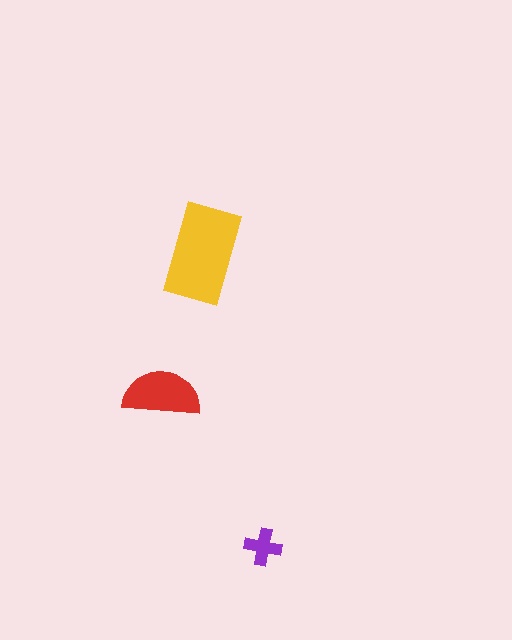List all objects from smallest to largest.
The purple cross, the red semicircle, the yellow rectangle.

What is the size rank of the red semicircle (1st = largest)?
2nd.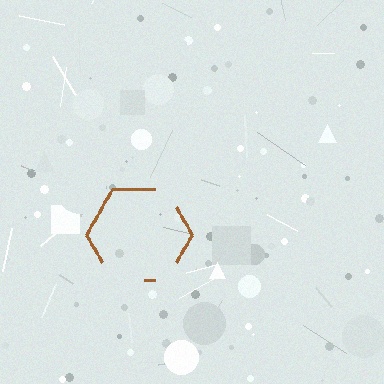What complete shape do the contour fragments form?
The contour fragments form a hexagon.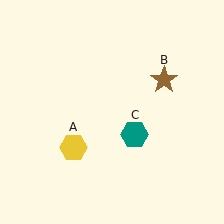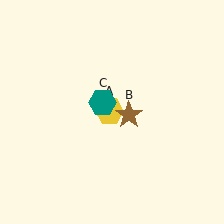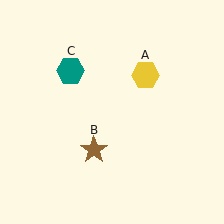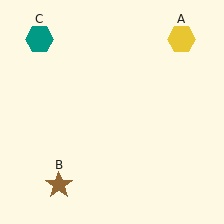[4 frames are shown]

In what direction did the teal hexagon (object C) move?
The teal hexagon (object C) moved up and to the left.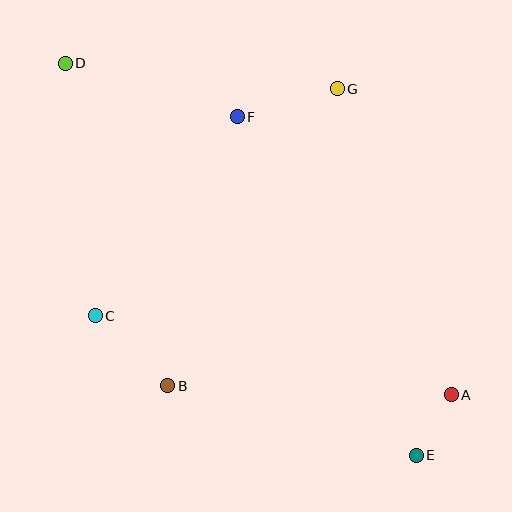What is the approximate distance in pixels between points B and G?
The distance between B and G is approximately 342 pixels.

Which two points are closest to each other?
Points A and E are closest to each other.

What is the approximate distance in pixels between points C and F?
The distance between C and F is approximately 245 pixels.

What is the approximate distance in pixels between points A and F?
The distance between A and F is approximately 351 pixels.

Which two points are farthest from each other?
Points D and E are farthest from each other.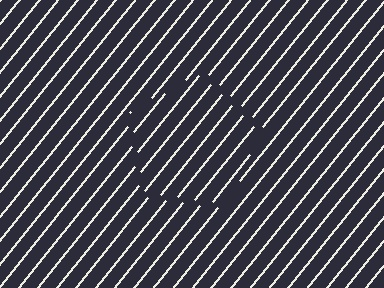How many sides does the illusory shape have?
5 sides — the line-ends trace a pentagon.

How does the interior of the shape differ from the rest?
The interior of the shape contains the same grating, shifted by half a period — the contour is defined by the phase discontinuity where line-ends from the inner and outer gratings abut.